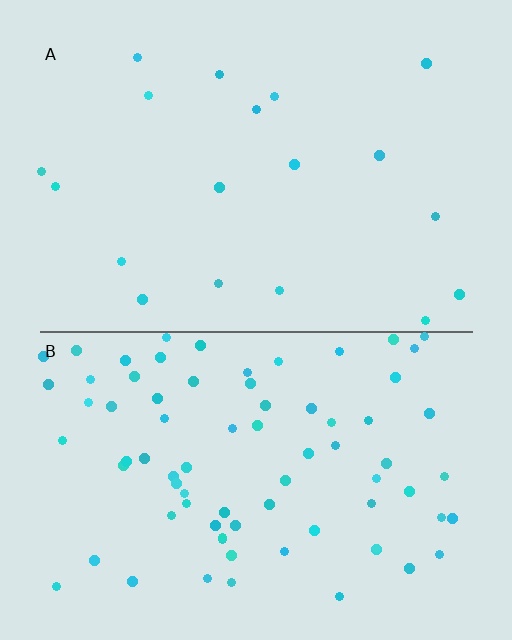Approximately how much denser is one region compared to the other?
Approximately 4.1× — region B over region A.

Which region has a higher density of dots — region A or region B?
B (the bottom).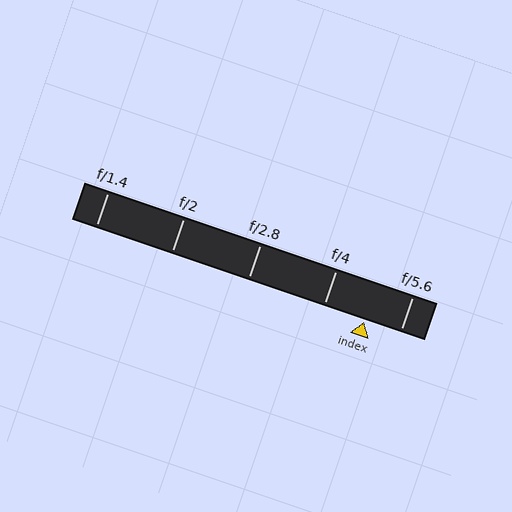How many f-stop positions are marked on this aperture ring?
There are 5 f-stop positions marked.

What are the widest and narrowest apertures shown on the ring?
The widest aperture shown is f/1.4 and the narrowest is f/5.6.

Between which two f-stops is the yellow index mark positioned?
The index mark is between f/4 and f/5.6.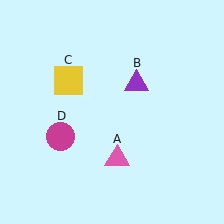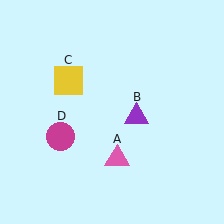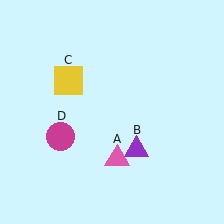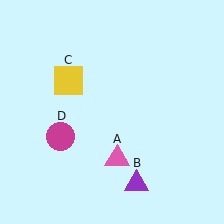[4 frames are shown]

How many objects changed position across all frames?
1 object changed position: purple triangle (object B).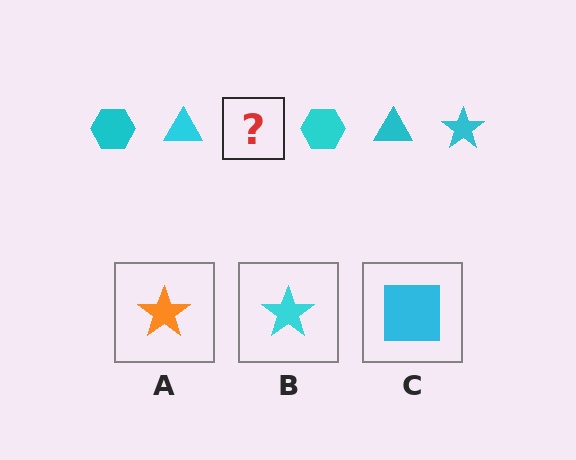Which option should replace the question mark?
Option B.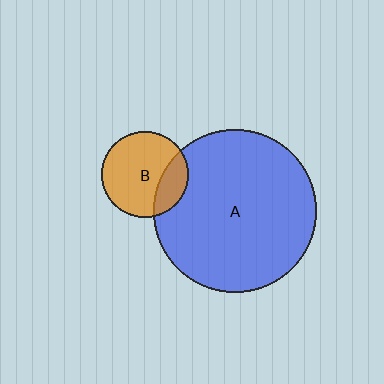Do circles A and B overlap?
Yes.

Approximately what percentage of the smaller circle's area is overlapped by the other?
Approximately 25%.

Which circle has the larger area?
Circle A (blue).